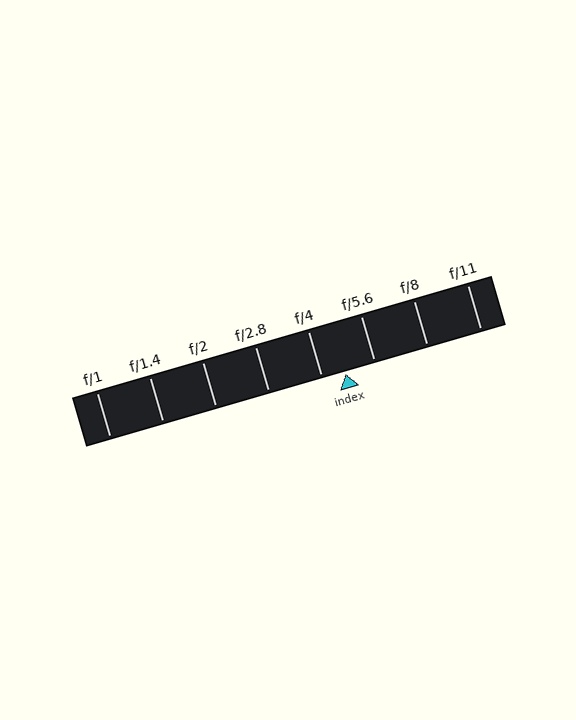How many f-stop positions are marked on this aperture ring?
There are 8 f-stop positions marked.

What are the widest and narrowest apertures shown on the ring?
The widest aperture shown is f/1 and the narrowest is f/11.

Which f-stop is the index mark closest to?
The index mark is closest to f/4.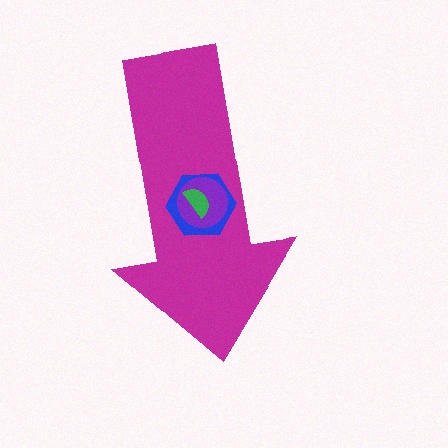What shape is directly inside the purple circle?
The green semicircle.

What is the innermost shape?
The green semicircle.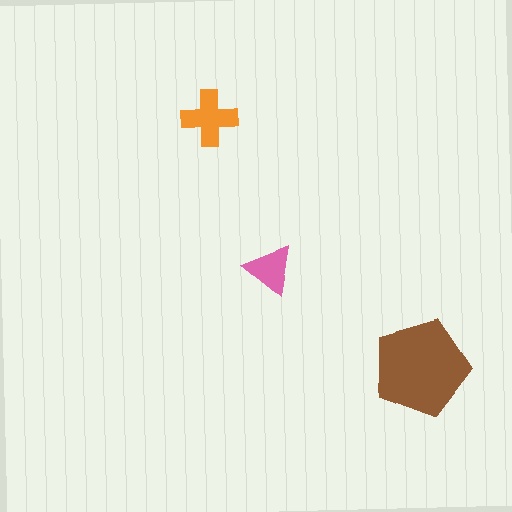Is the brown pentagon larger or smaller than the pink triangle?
Larger.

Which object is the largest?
The brown pentagon.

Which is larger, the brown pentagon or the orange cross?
The brown pentagon.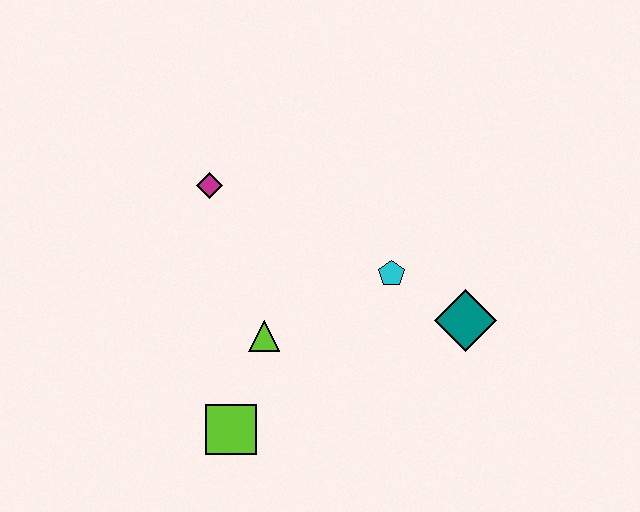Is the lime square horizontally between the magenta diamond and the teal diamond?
Yes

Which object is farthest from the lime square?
The teal diamond is farthest from the lime square.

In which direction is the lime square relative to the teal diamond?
The lime square is to the left of the teal diamond.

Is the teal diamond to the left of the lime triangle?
No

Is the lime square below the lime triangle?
Yes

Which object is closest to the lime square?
The lime triangle is closest to the lime square.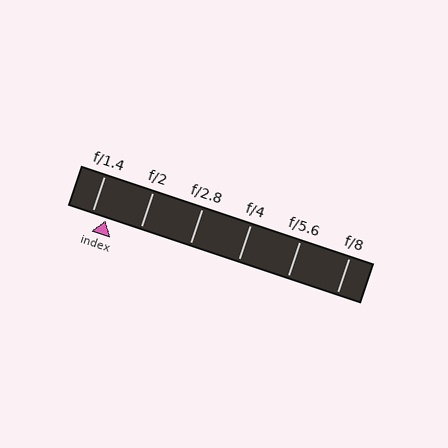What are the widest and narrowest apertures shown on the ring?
The widest aperture shown is f/1.4 and the narrowest is f/8.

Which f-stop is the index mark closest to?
The index mark is closest to f/1.4.